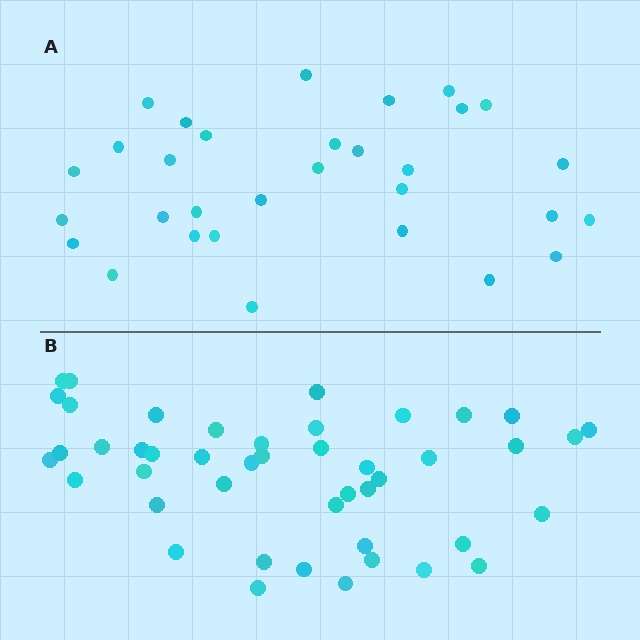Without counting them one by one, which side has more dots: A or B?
Region B (the bottom region) has more dots.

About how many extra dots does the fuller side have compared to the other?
Region B has approximately 15 more dots than region A.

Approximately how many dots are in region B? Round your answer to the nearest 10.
About 40 dots. (The exact count is 45, which rounds to 40.)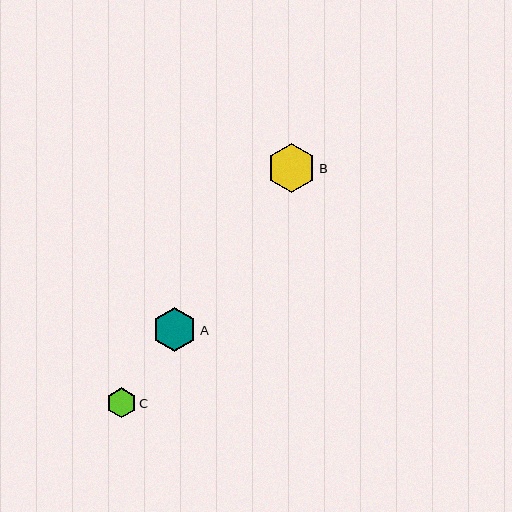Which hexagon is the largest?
Hexagon B is the largest with a size of approximately 49 pixels.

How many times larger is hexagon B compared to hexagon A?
Hexagon B is approximately 1.1 times the size of hexagon A.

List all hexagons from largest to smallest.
From largest to smallest: B, A, C.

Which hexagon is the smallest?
Hexagon C is the smallest with a size of approximately 30 pixels.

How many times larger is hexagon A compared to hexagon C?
Hexagon A is approximately 1.5 times the size of hexagon C.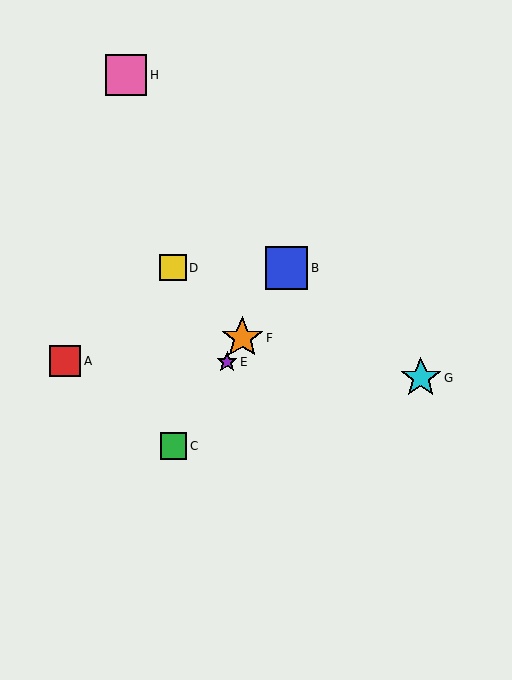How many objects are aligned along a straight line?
4 objects (B, C, E, F) are aligned along a straight line.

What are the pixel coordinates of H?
Object H is at (126, 75).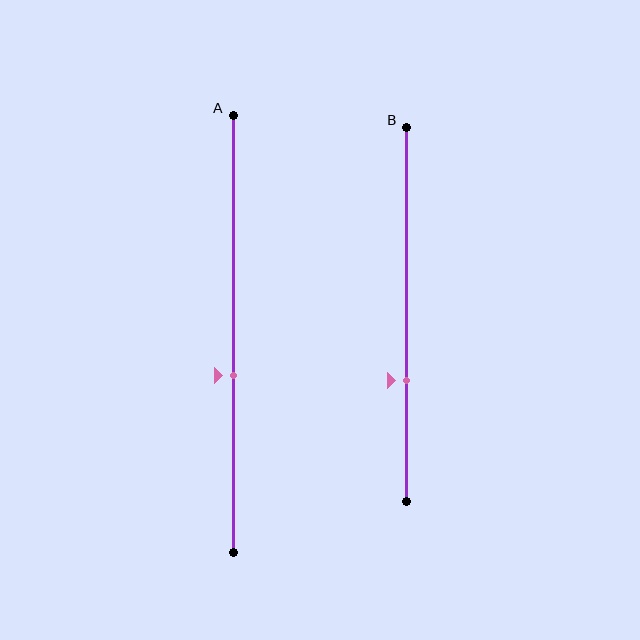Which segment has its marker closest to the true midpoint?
Segment A has its marker closest to the true midpoint.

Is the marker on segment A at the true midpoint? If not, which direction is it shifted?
No, the marker on segment A is shifted downward by about 9% of the segment length.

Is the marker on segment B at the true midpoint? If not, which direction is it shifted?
No, the marker on segment B is shifted downward by about 18% of the segment length.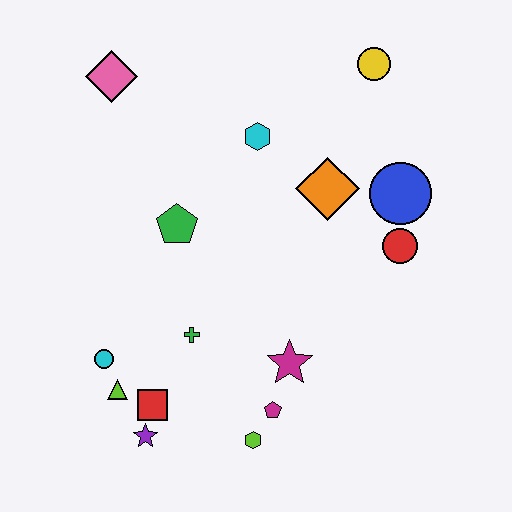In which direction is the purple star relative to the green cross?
The purple star is below the green cross.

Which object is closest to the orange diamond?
The blue circle is closest to the orange diamond.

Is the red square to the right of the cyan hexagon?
No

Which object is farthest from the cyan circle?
The yellow circle is farthest from the cyan circle.